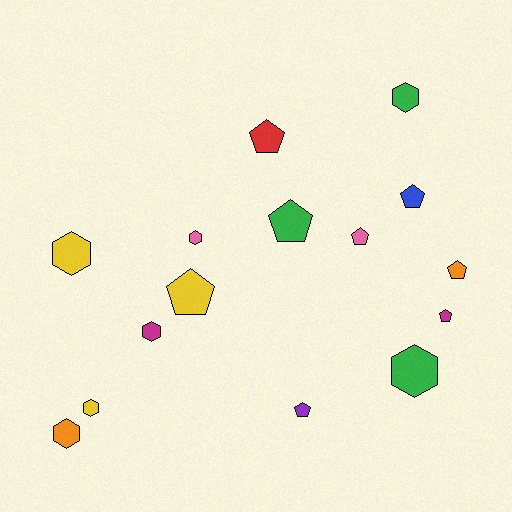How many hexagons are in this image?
There are 7 hexagons.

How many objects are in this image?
There are 15 objects.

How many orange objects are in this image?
There are 2 orange objects.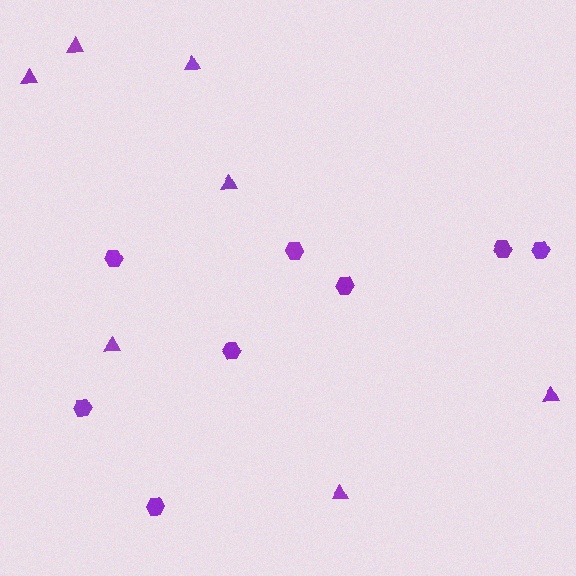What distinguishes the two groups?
There are 2 groups: one group of triangles (7) and one group of hexagons (8).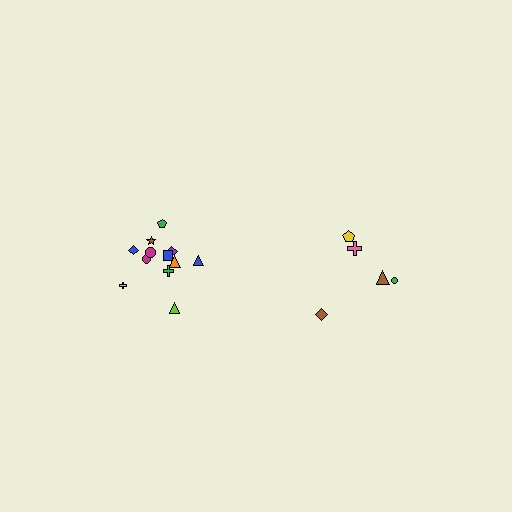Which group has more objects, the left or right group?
The left group.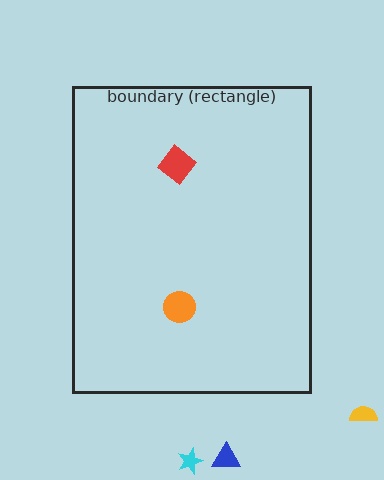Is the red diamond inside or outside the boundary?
Inside.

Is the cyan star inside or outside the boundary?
Outside.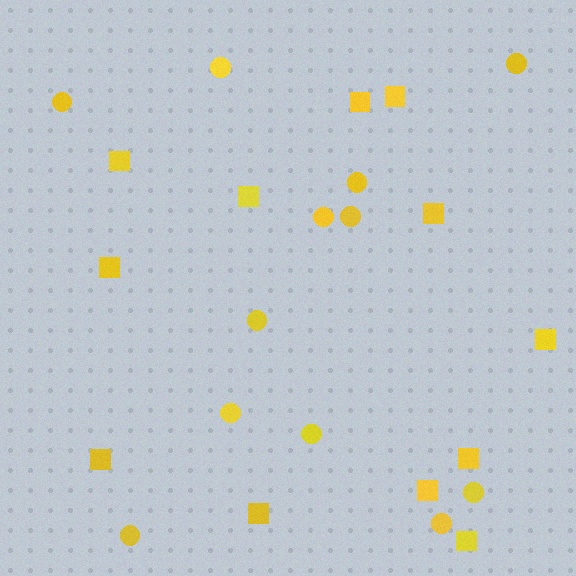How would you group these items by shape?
There are 2 groups: one group of squares (12) and one group of circles (12).